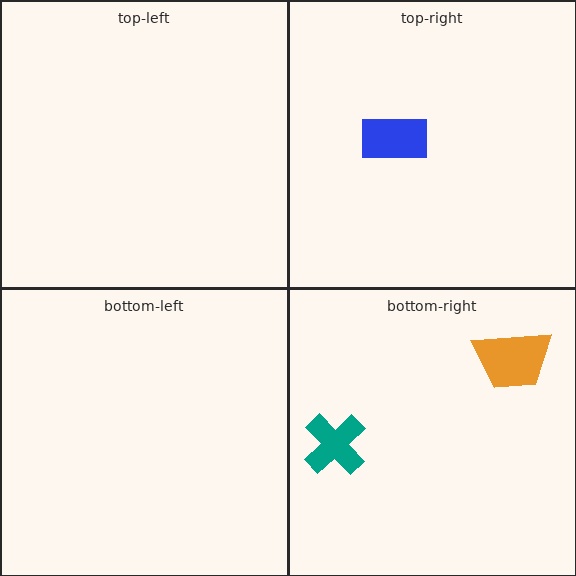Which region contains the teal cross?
The bottom-right region.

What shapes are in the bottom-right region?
The orange trapezoid, the teal cross.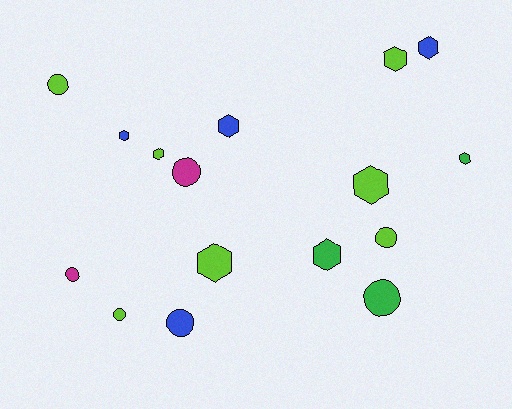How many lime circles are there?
There are 3 lime circles.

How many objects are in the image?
There are 16 objects.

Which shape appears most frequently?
Hexagon, with 9 objects.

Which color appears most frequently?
Lime, with 7 objects.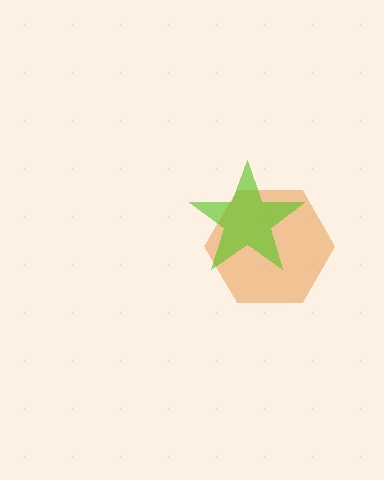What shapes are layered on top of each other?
The layered shapes are: an orange hexagon, a lime star.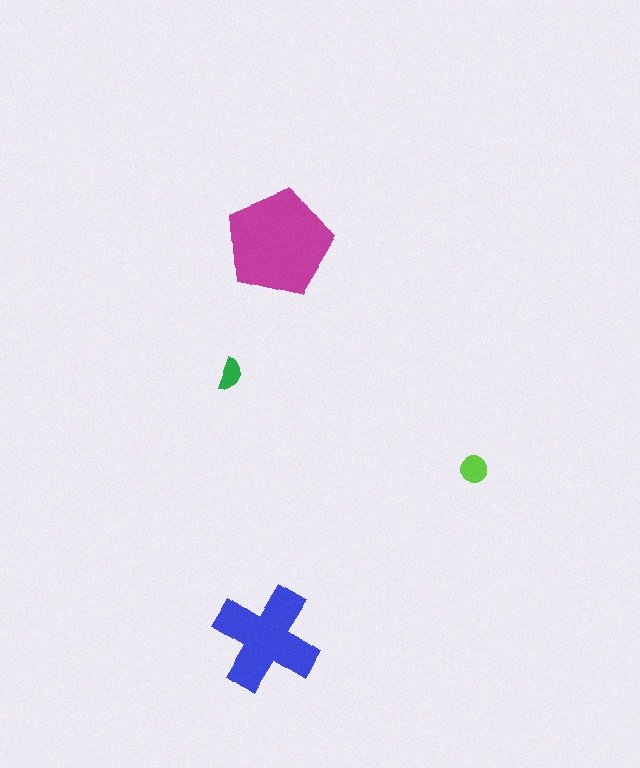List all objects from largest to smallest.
The magenta pentagon, the blue cross, the lime circle, the green semicircle.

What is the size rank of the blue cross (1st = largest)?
2nd.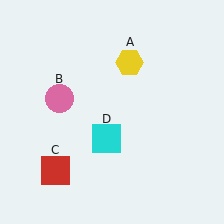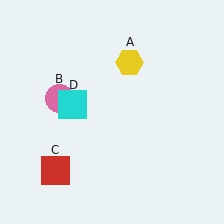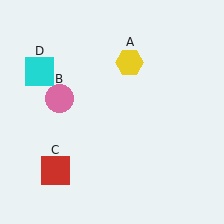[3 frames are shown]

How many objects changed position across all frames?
1 object changed position: cyan square (object D).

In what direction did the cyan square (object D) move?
The cyan square (object D) moved up and to the left.